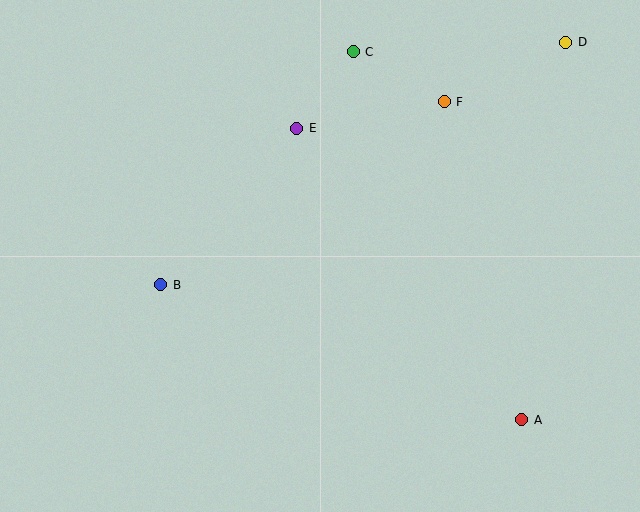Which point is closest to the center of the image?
Point E at (297, 128) is closest to the center.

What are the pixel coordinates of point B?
Point B is at (161, 285).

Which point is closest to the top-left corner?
Point E is closest to the top-left corner.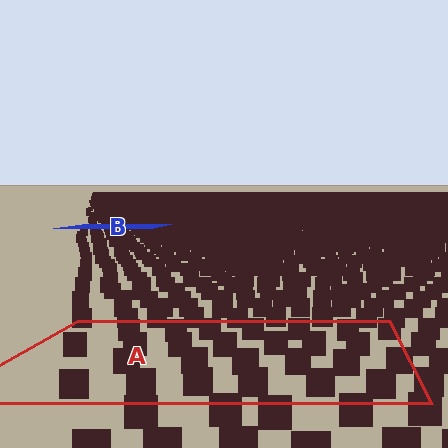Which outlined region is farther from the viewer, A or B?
Region B is farther from the viewer — the texture elements inside it appear smaller and more densely packed.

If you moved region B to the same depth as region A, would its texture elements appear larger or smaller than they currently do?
They would appear larger. At a closer depth, the same texture elements are projected at a bigger on-screen size.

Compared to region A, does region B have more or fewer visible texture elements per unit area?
Region B has more texture elements per unit area — they are packed more densely because it is farther away.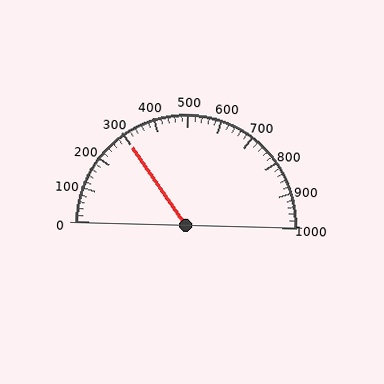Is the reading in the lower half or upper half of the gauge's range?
The reading is in the lower half of the range (0 to 1000).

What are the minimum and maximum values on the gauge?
The gauge ranges from 0 to 1000.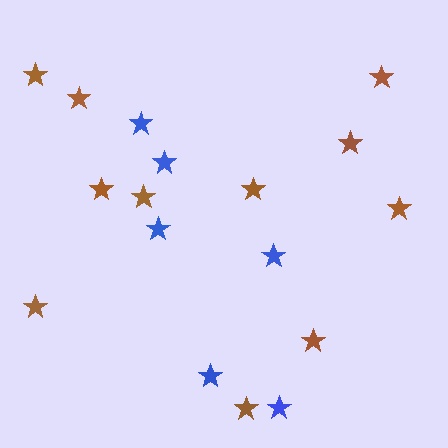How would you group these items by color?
There are 2 groups: one group of blue stars (6) and one group of brown stars (11).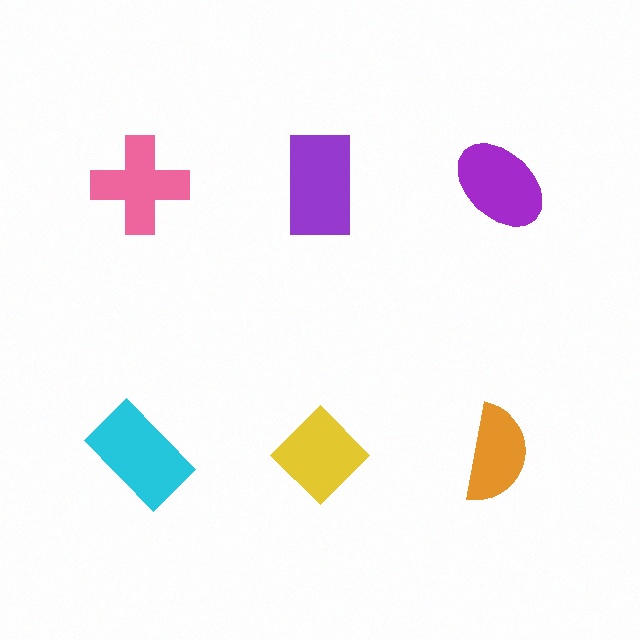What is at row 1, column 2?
A purple rectangle.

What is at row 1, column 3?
A purple ellipse.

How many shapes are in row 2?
3 shapes.